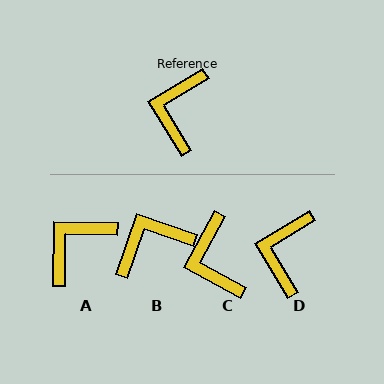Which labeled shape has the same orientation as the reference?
D.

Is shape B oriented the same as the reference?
No, it is off by about 51 degrees.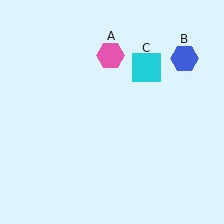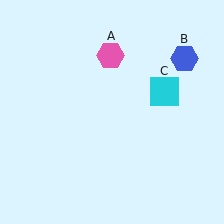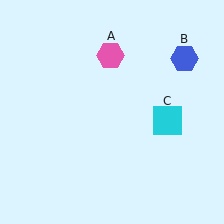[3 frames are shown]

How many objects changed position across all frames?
1 object changed position: cyan square (object C).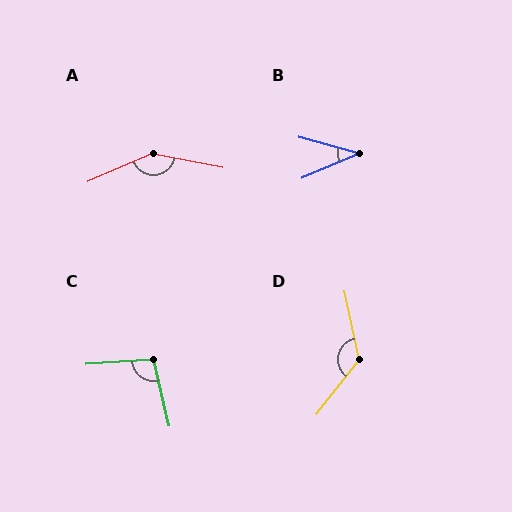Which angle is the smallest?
B, at approximately 39 degrees.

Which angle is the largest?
A, at approximately 146 degrees.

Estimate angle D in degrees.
Approximately 130 degrees.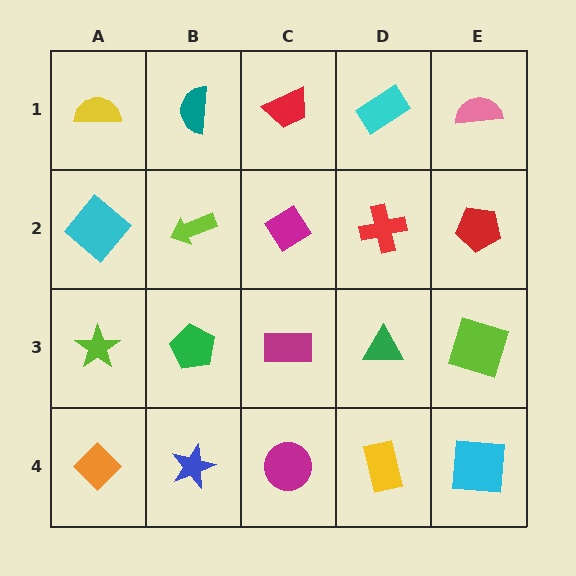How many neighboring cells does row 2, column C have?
4.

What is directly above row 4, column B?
A green pentagon.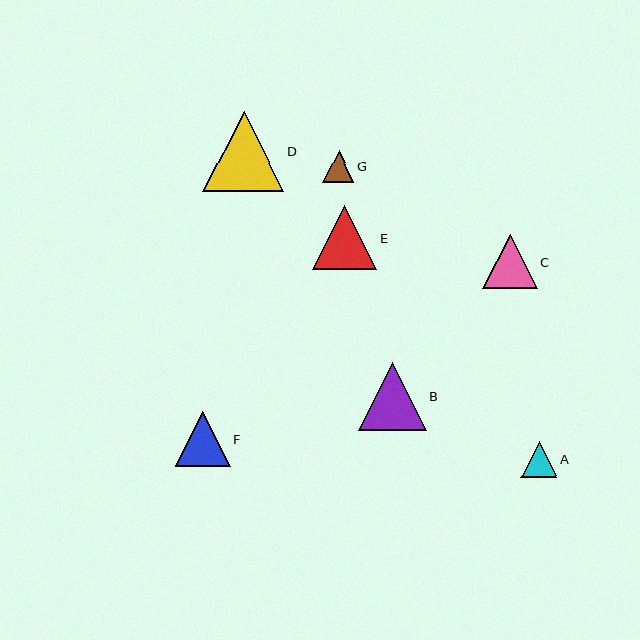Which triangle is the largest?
Triangle D is the largest with a size of approximately 80 pixels.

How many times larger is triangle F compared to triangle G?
Triangle F is approximately 1.7 times the size of triangle G.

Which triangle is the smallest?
Triangle G is the smallest with a size of approximately 32 pixels.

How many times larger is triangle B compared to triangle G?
Triangle B is approximately 2.1 times the size of triangle G.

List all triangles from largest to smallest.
From largest to smallest: D, B, E, F, C, A, G.